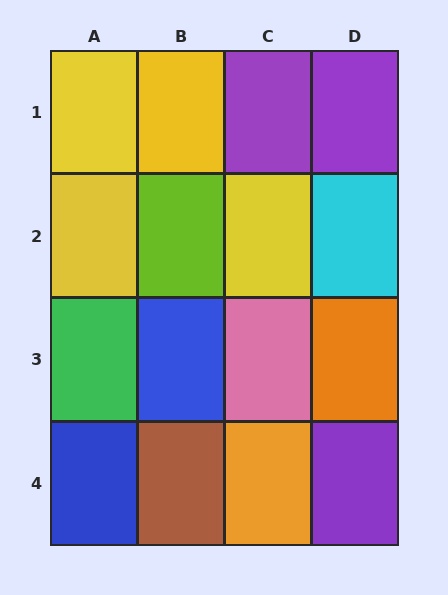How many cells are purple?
3 cells are purple.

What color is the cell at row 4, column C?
Orange.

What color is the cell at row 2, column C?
Yellow.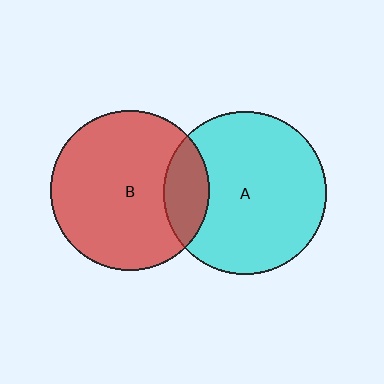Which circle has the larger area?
Circle A (cyan).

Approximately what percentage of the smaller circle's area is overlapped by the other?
Approximately 20%.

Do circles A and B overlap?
Yes.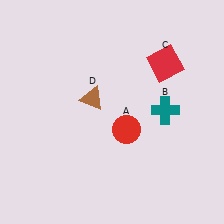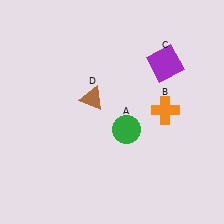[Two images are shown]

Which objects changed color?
A changed from red to green. B changed from teal to orange. C changed from red to purple.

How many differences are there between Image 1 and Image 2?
There are 3 differences between the two images.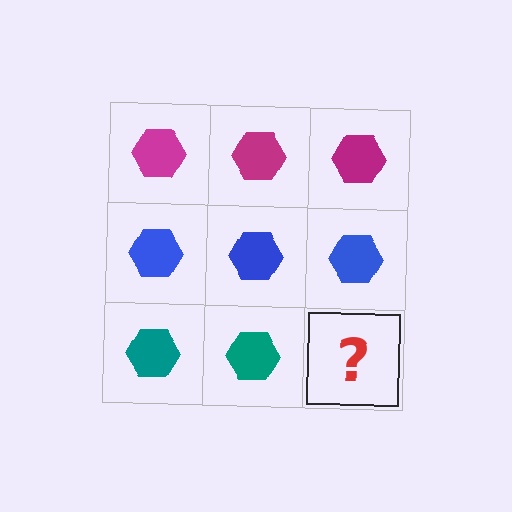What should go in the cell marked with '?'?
The missing cell should contain a teal hexagon.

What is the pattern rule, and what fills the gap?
The rule is that each row has a consistent color. The gap should be filled with a teal hexagon.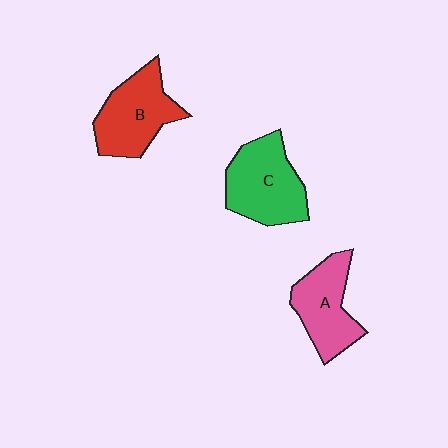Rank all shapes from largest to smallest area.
From largest to smallest: C (green), B (red), A (pink).